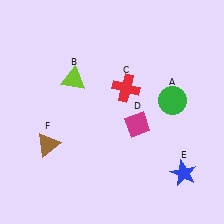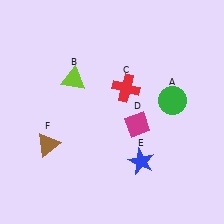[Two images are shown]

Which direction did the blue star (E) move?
The blue star (E) moved left.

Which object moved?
The blue star (E) moved left.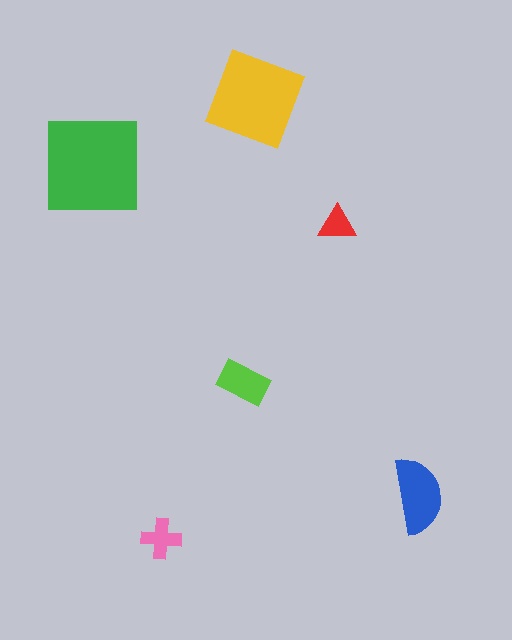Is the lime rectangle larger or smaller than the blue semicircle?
Smaller.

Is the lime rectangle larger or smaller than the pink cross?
Larger.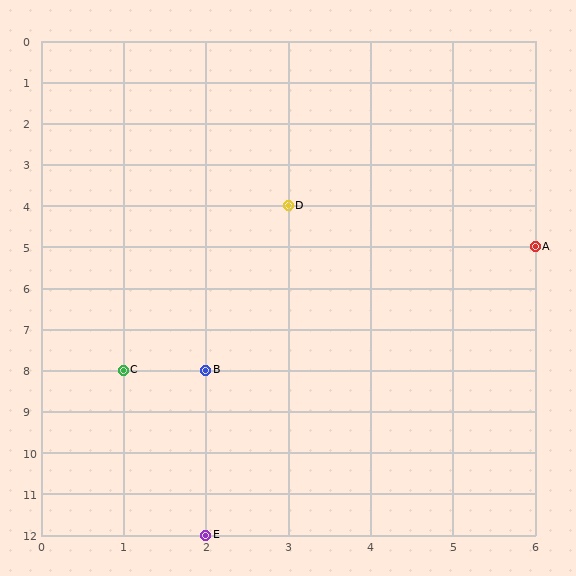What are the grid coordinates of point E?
Point E is at grid coordinates (2, 12).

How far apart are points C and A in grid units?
Points C and A are 5 columns and 3 rows apart (about 5.8 grid units diagonally).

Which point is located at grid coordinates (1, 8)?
Point C is at (1, 8).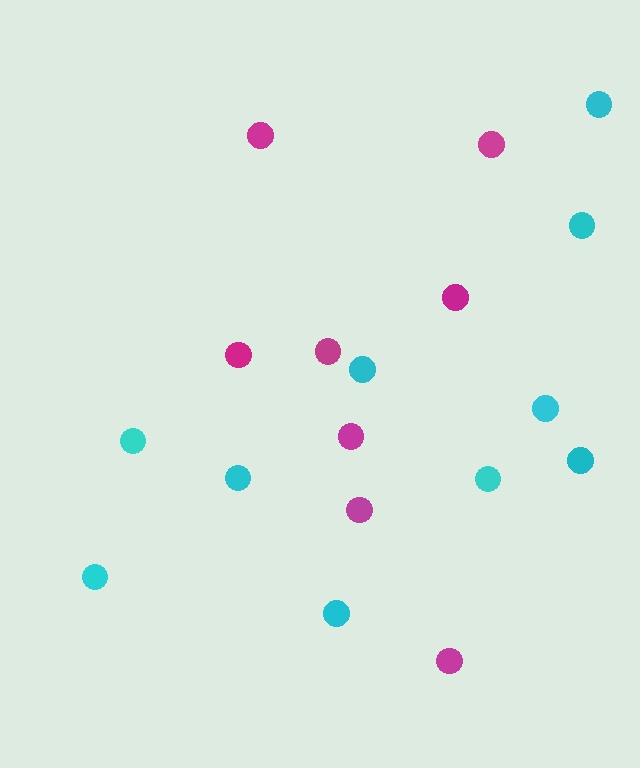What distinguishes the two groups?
There are 2 groups: one group of cyan circles (10) and one group of magenta circles (8).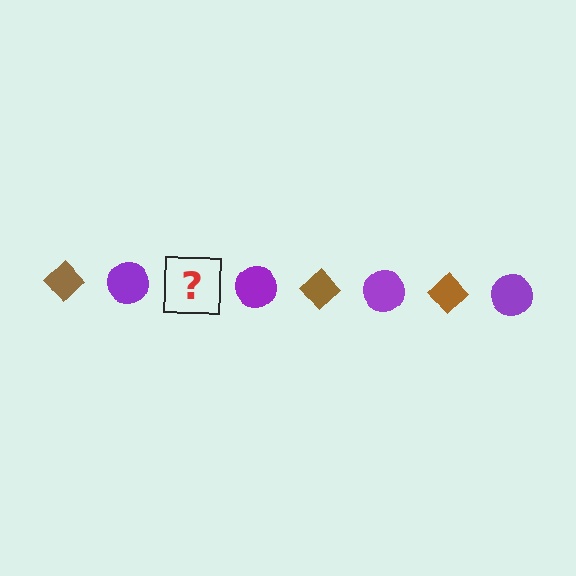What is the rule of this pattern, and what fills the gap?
The rule is that the pattern alternates between brown diamond and purple circle. The gap should be filled with a brown diamond.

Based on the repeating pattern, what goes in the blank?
The blank should be a brown diamond.